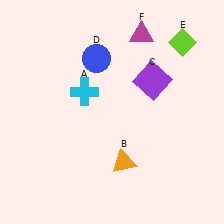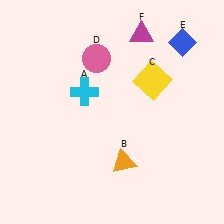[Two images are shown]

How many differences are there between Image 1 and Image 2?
There are 3 differences between the two images.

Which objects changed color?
C changed from purple to yellow. D changed from blue to pink. E changed from lime to blue.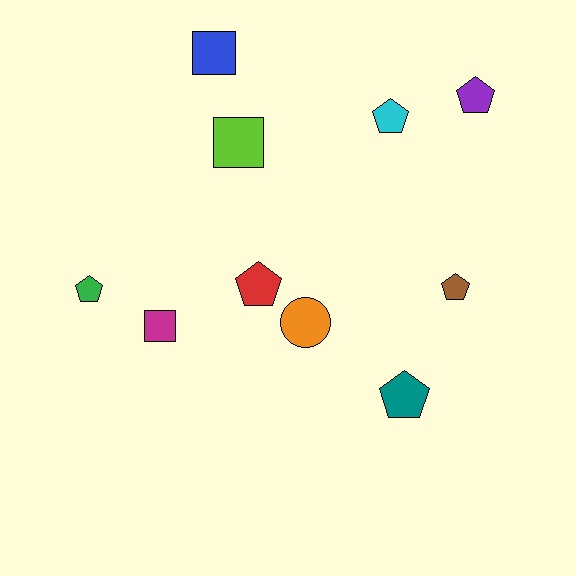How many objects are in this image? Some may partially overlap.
There are 10 objects.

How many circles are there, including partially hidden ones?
There is 1 circle.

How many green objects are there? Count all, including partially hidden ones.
There is 1 green object.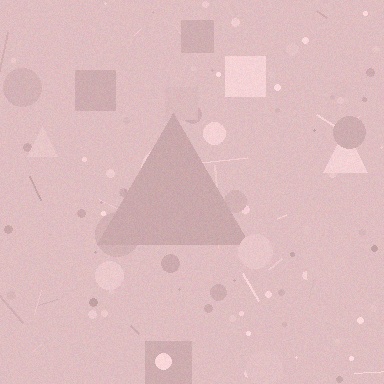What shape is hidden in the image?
A triangle is hidden in the image.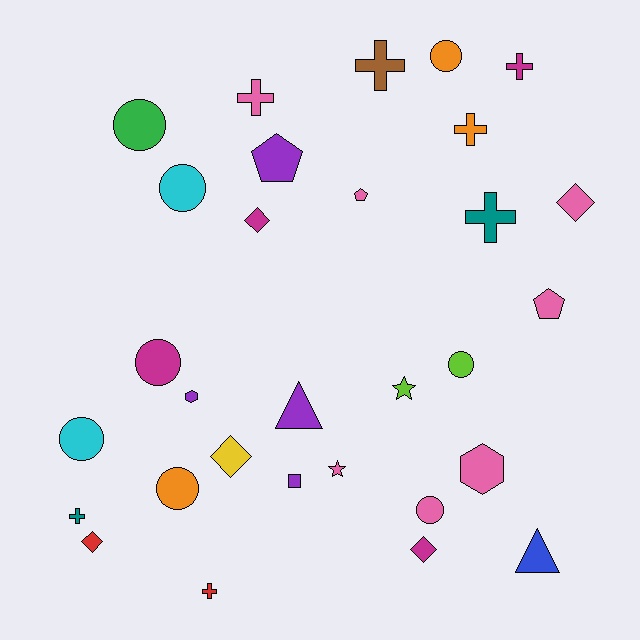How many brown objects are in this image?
There is 1 brown object.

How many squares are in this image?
There is 1 square.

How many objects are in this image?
There are 30 objects.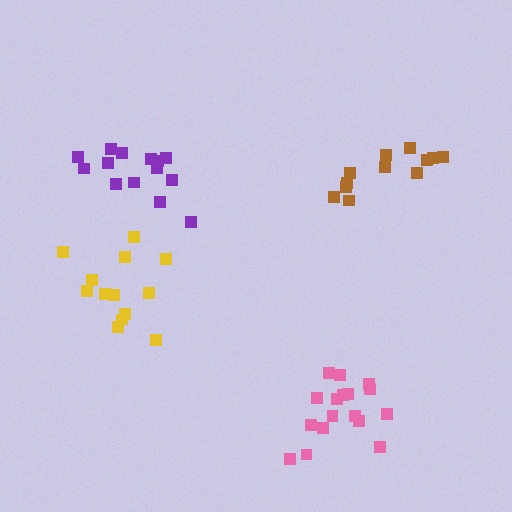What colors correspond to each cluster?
The clusters are colored: yellow, purple, brown, pink.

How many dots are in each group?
Group 1: 13 dots, Group 2: 14 dots, Group 3: 12 dots, Group 4: 17 dots (56 total).